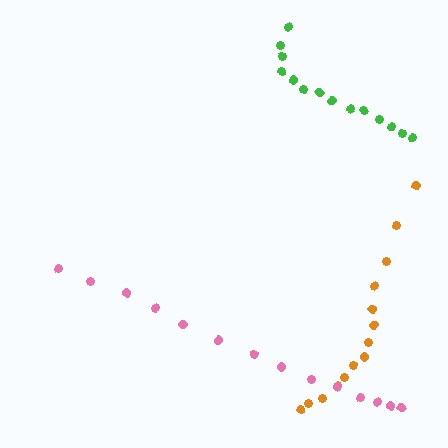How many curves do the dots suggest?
There are 3 distinct paths.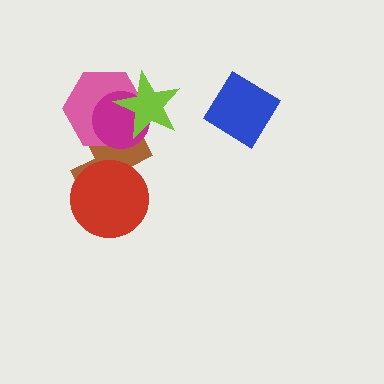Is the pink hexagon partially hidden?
Yes, it is partially covered by another shape.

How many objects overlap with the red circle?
1 object overlaps with the red circle.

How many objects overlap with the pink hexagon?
3 objects overlap with the pink hexagon.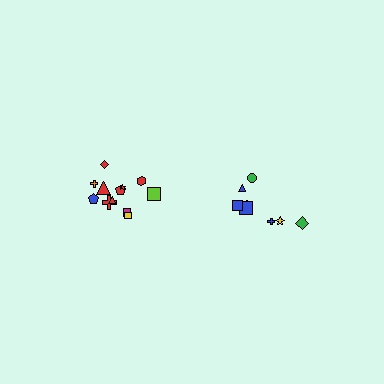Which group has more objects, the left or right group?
The left group.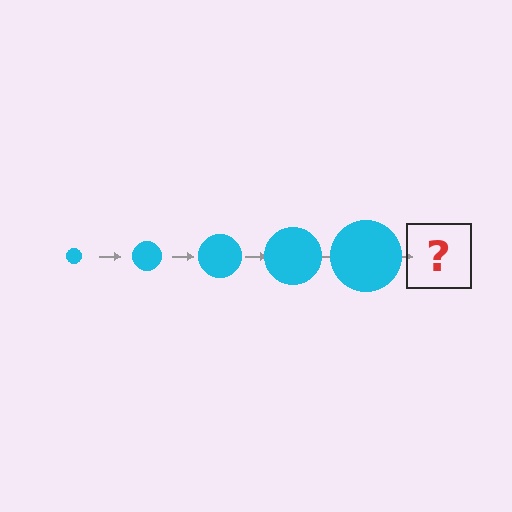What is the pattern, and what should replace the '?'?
The pattern is that the circle gets progressively larger each step. The '?' should be a cyan circle, larger than the previous one.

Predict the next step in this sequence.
The next step is a cyan circle, larger than the previous one.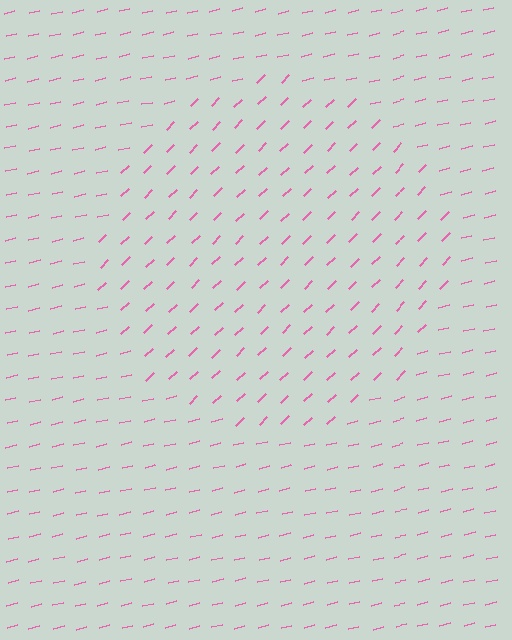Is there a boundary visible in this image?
Yes, there is a texture boundary formed by a change in line orientation.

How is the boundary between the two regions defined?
The boundary is defined purely by a change in line orientation (approximately 30 degrees difference). All lines are the same color and thickness.